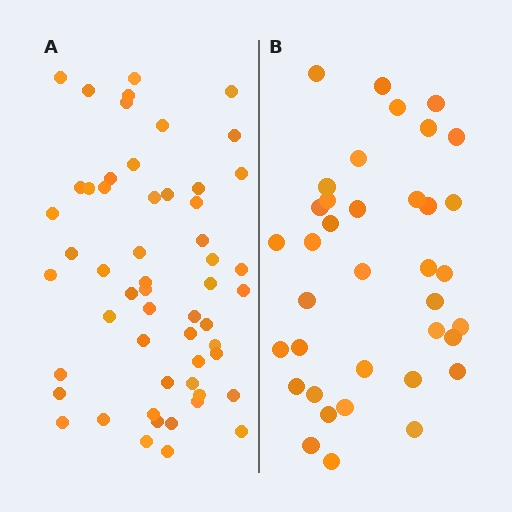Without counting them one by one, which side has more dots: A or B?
Region A (the left region) has more dots.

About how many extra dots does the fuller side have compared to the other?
Region A has approximately 20 more dots than region B.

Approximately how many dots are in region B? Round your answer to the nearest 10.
About 40 dots. (The exact count is 37, which rounds to 40.)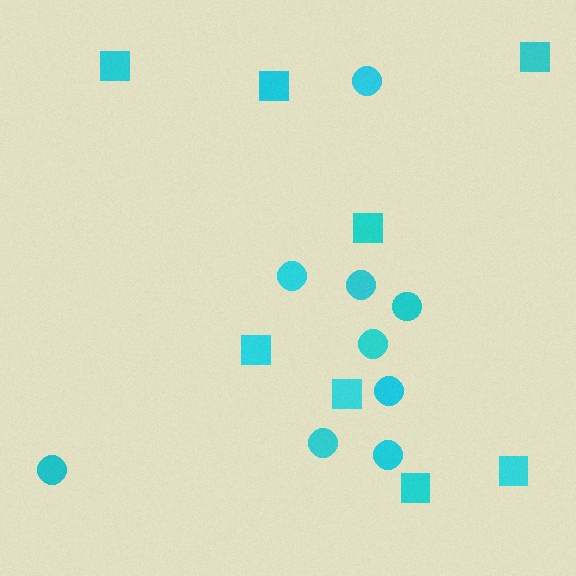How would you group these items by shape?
There are 2 groups: one group of squares (8) and one group of circles (9).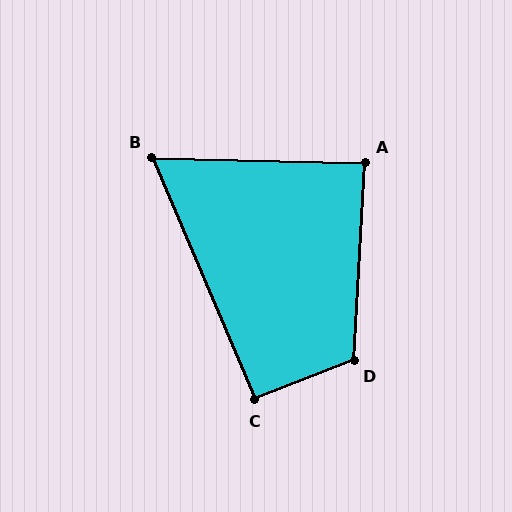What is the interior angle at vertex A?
Approximately 88 degrees (approximately right).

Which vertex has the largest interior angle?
D, at approximately 114 degrees.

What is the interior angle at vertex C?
Approximately 92 degrees (approximately right).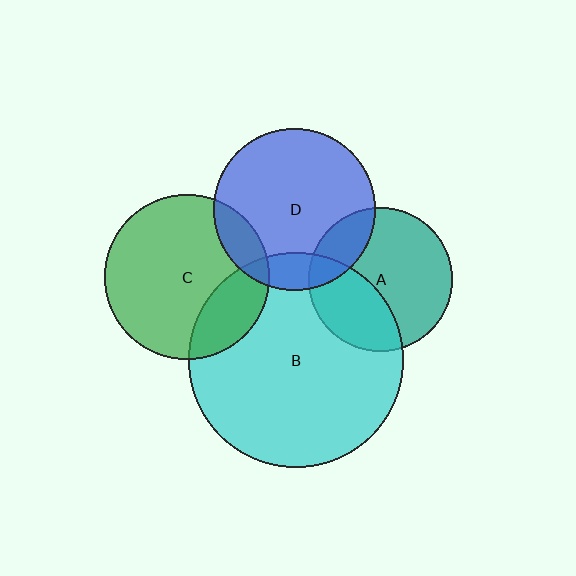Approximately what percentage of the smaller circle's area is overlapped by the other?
Approximately 20%.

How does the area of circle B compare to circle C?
Approximately 1.7 times.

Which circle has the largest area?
Circle B (cyan).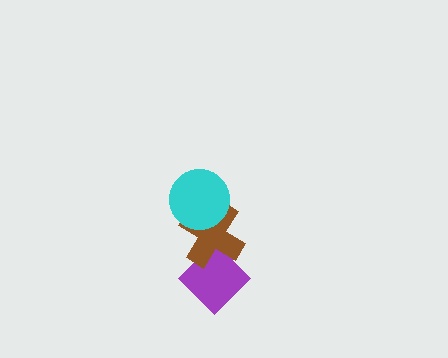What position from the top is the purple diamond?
The purple diamond is 3rd from the top.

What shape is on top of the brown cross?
The cyan circle is on top of the brown cross.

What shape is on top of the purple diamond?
The brown cross is on top of the purple diamond.